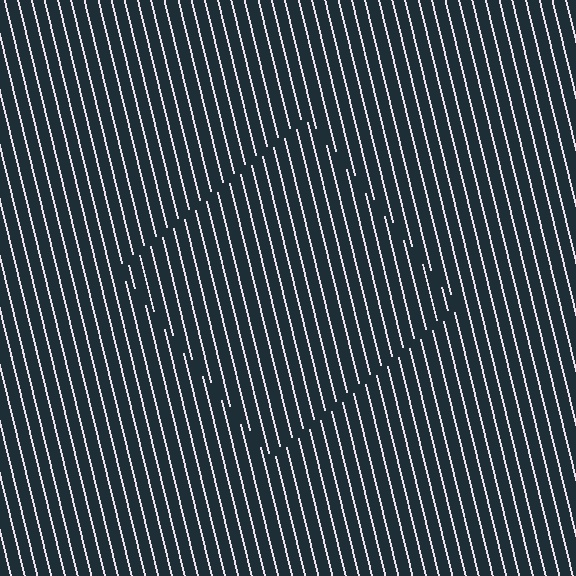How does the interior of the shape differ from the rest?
The interior of the shape contains the same grating, shifted by half a period — the contour is defined by the phase discontinuity where line-ends from the inner and outer gratings abut.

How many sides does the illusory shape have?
4 sides — the line-ends trace a square.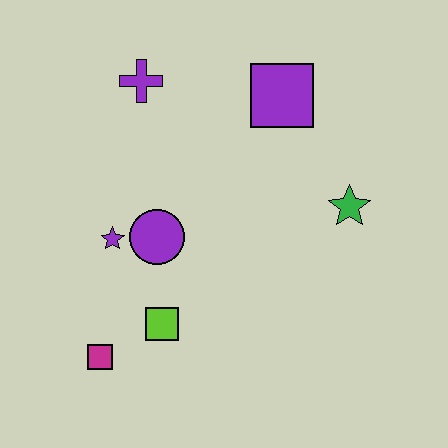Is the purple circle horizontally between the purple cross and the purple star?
No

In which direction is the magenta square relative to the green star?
The magenta square is to the left of the green star.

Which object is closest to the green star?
The purple square is closest to the green star.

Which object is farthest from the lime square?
The purple square is farthest from the lime square.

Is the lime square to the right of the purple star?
Yes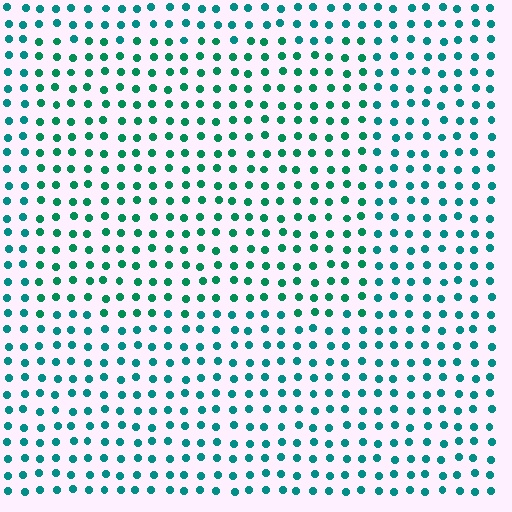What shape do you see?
I see a rectangle.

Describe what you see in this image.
The image is filled with small teal elements in a uniform arrangement. A rectangle-shaped region is visible where the elements are tinted to a slightly different hue, forming a subtle color boundary.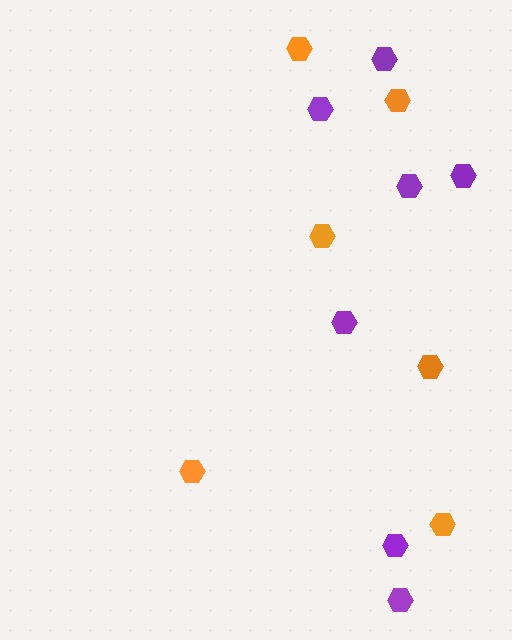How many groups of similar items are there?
There are 2 groups: one group of purple hexagons (7) and one group of orange hexagons (6).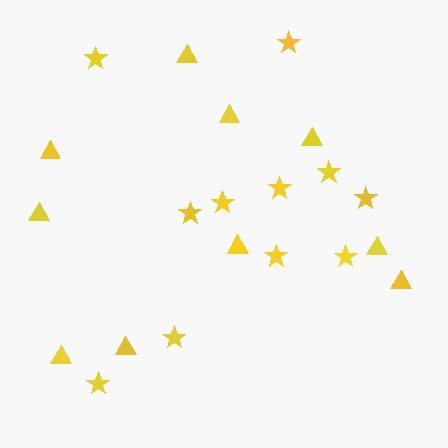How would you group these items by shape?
There are 2 groups: one group of triangles (10) and one group of stars (11).